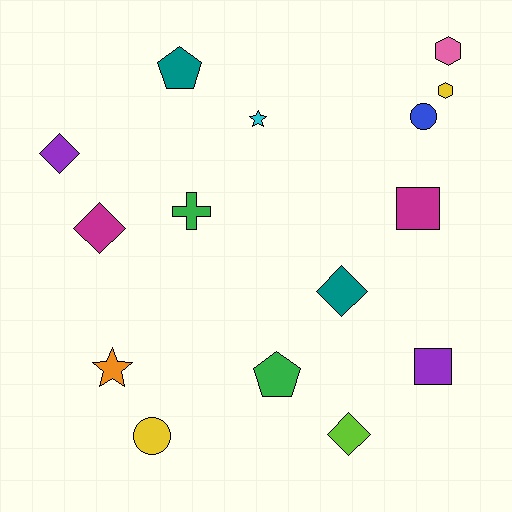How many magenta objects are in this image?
There are 2 magenta objects.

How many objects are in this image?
There are 15 objects.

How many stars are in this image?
There are 2 stars.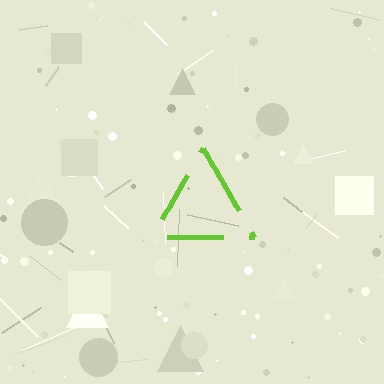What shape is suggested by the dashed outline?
The dashed outline suggests a triangle.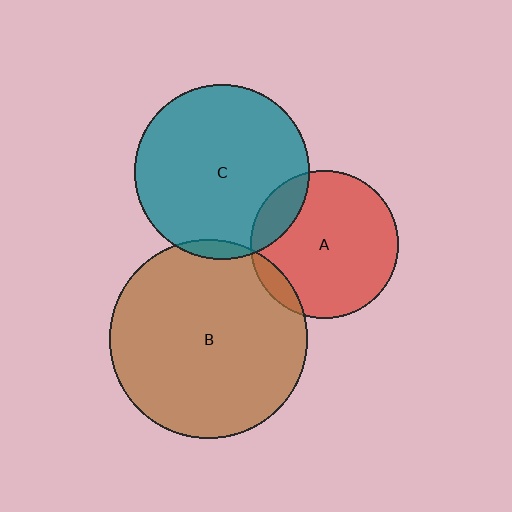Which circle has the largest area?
Circle B (brown).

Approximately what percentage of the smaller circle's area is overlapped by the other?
Approximately 15%.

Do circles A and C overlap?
Yes.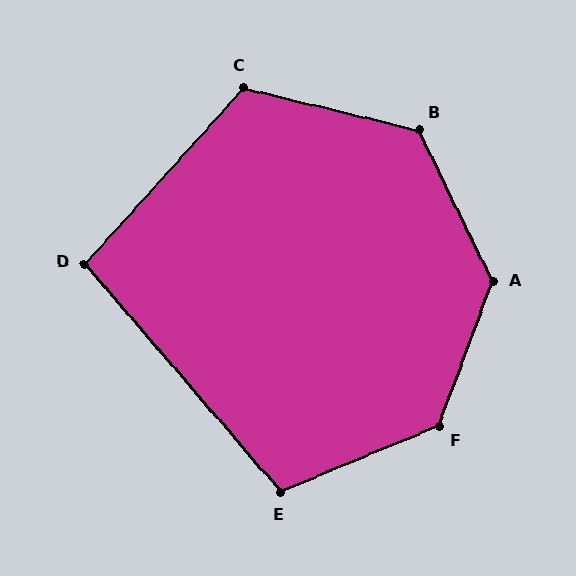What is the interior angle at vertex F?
Approximately 133 degrees (obtuse).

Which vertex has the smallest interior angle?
D, at approximately 97 degrees.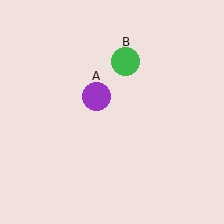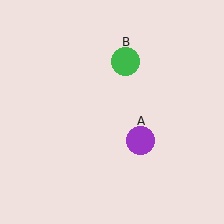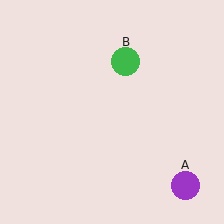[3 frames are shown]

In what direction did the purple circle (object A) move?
The purple circle (object A) moved down and to the right.